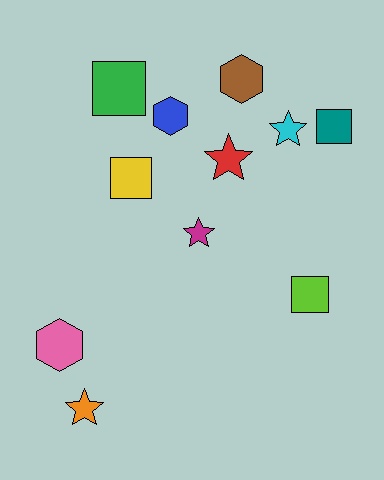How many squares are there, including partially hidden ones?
There are 4 squares.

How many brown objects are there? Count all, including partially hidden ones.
There is 1 brown object.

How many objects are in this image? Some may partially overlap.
There are 11 objects.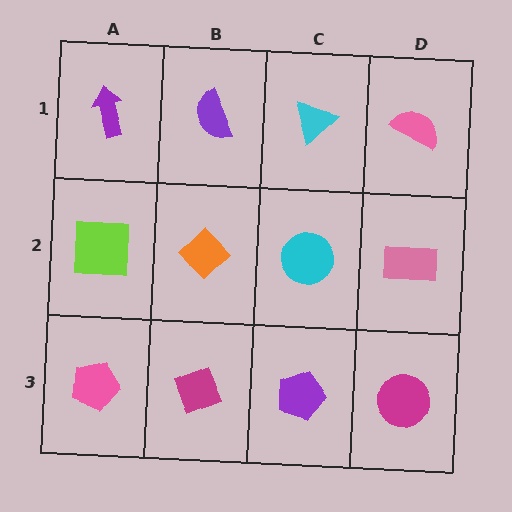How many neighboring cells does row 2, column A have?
3.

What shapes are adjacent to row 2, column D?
A pink semicircle (row 1, column D), a magenta circle (row 3, column D), a cyan circle (row 2, column C).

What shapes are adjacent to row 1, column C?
A cyan circle (row 2, column C), a purple semicircle (row 1, column B), a pink semicircle (row 1, column D).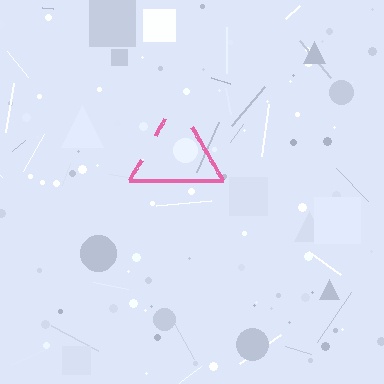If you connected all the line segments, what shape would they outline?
They would outline a triangle.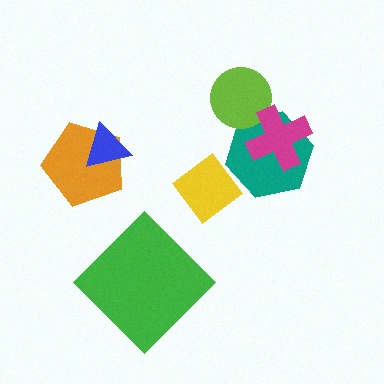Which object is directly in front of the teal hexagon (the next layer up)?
The yellow diamond is directly in front of the teal hexagon.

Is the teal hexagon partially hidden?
Yes, it is partially covered by another shape.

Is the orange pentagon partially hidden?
Yes, it is partially covered by another shape.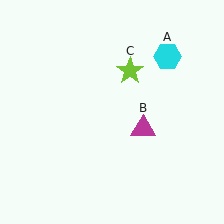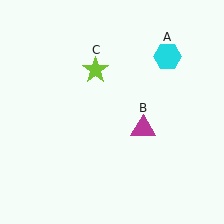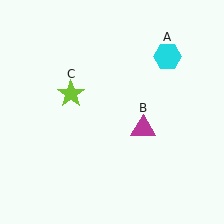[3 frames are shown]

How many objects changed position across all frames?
1 object changed position: lime star (object C).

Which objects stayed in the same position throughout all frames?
Cyan hexagon (object A) and magenta triangle (object B) remained stationary.